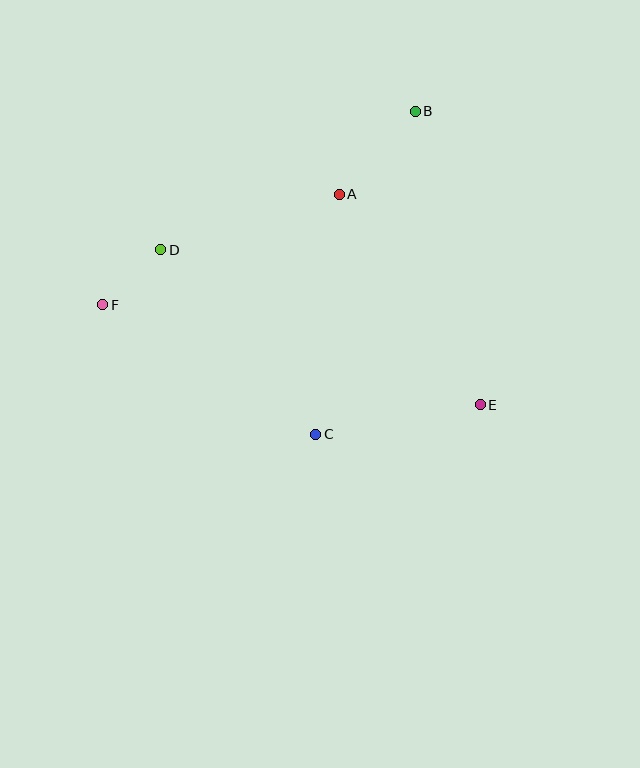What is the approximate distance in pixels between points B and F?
The distance between B and F is approximately 367 pixels.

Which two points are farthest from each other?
Points E and F are farthest from each other.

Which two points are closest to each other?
Points D and F are closest to each other.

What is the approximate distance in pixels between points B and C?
The distance between B and C is approximately 338 pixels.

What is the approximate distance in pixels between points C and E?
The distance between C and E is approximately 167 pixels.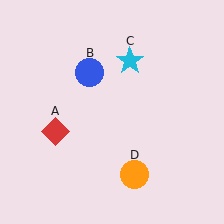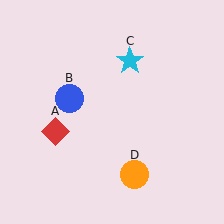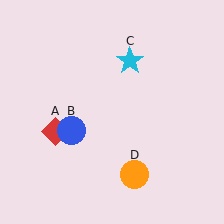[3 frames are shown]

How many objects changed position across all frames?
1 object changed position: blue circle (object B).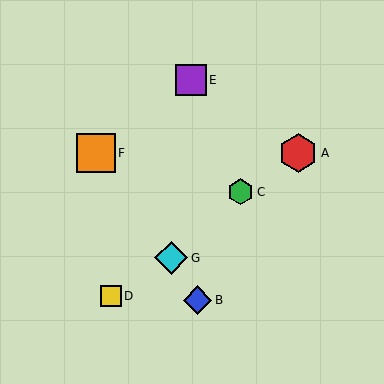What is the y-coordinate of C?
Object C is at y≈192.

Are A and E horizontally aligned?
No, A is at y≈153 and E is at y≈80.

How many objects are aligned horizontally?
2 objects (A, F) are aligned horizontally.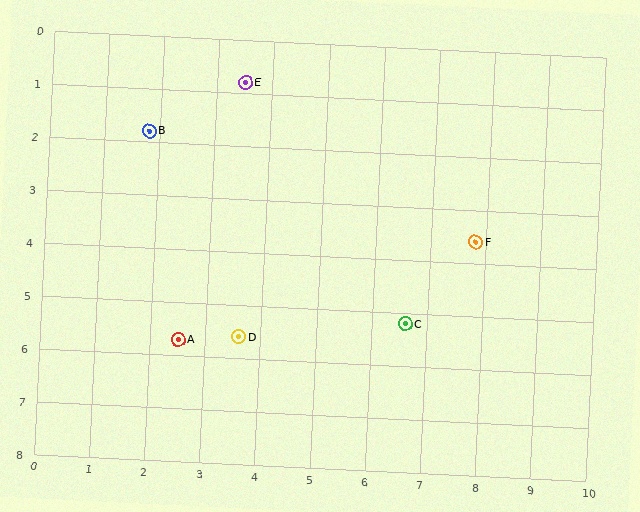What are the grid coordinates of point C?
Point C is at approximately (6.6, 5.2).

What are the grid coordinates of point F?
Point F is at approximately (7.8, 3.6).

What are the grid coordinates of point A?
Point A is at approximately (2.5, 5.7).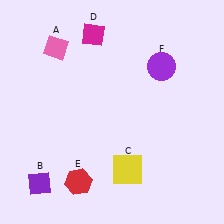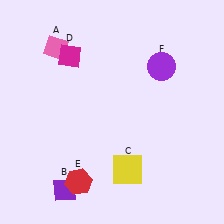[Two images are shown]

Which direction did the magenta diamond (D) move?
The magenta diamond (D) moved left.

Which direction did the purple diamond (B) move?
The purple diamond (B) moved right.